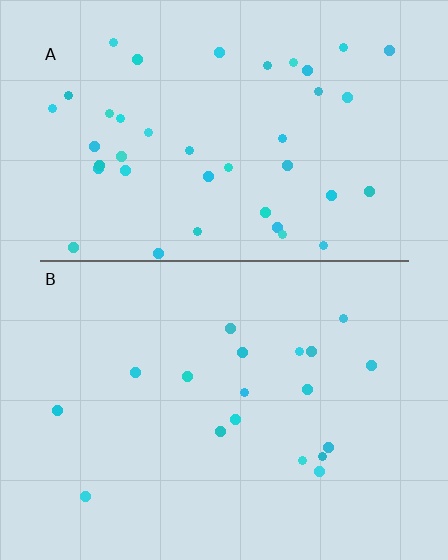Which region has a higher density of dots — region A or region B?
A (the top).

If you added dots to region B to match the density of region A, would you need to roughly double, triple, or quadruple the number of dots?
Approximately double.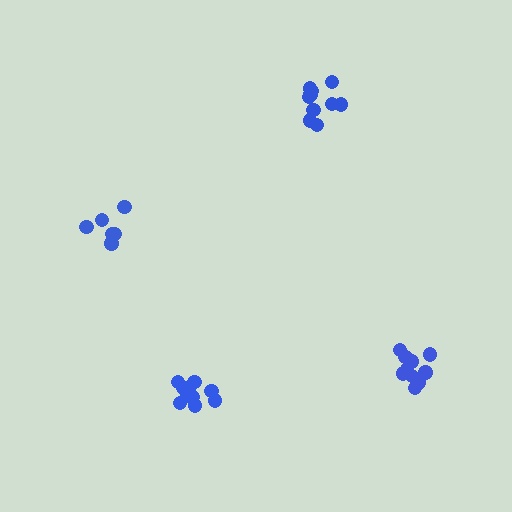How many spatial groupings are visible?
There are 4 spatial groupings.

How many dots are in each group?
Group 1: 10 dots, Group 2: 6 dots, Group 3: 11 dots, Group 4: 10 dots (37 total).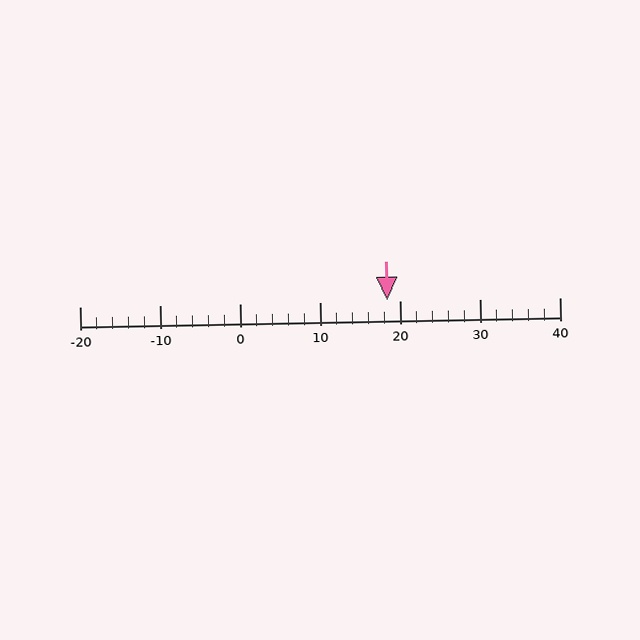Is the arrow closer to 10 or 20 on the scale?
The arrow is closer to 20.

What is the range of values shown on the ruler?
The ruler shows values from -20 to 40.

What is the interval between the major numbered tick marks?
The major tick marks are spaced 10 units apart.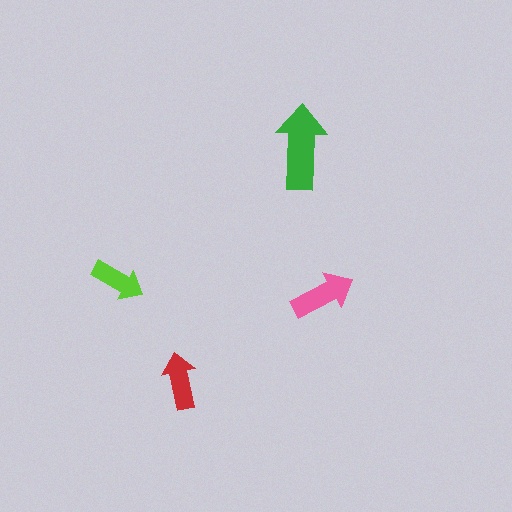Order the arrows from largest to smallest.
the green one, the pink one, the red one, the lime one.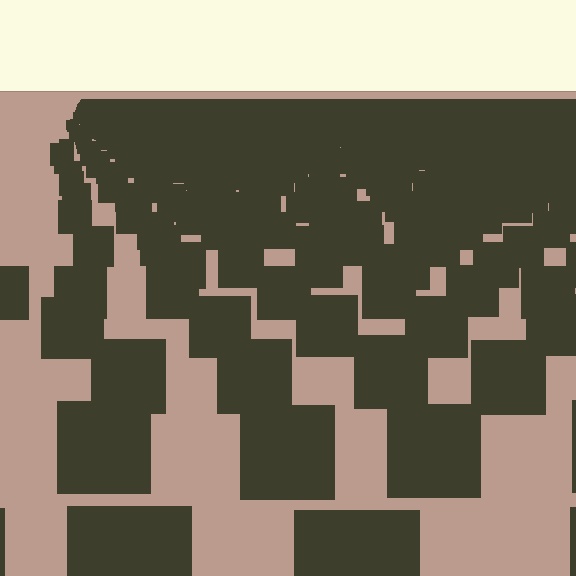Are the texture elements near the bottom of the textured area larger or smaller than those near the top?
Larger. Near the bottom, elements are closer to the viewer and appear at a bigger on-screen size.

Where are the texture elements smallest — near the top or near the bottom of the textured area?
Near the top.